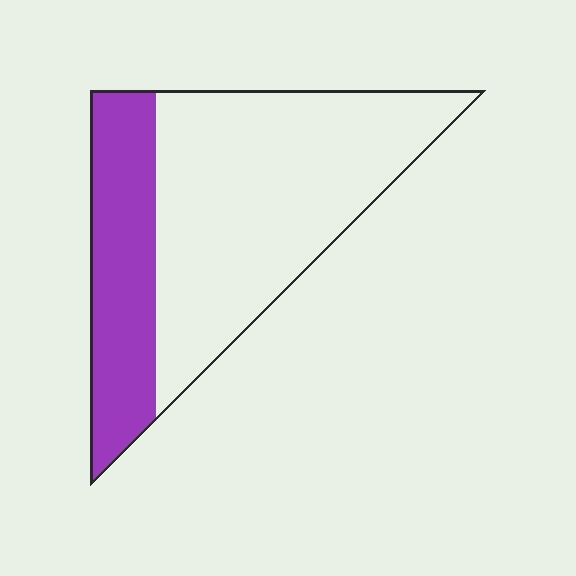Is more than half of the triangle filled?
No.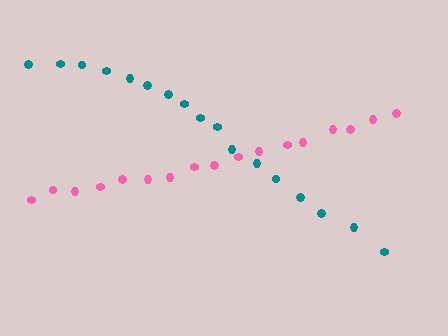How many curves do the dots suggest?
There are 2 distinct paths.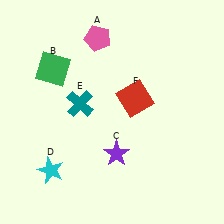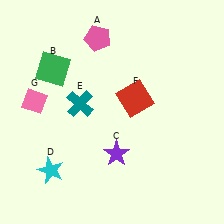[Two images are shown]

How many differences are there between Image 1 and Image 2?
There is 1 difference between the two images.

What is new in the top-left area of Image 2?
A pink diamond (G) was added in the top-left area of Image 2.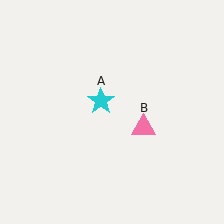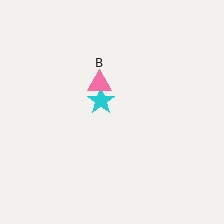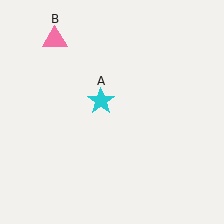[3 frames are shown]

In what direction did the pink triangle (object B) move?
The pink triangle (object B) moved up and to the left.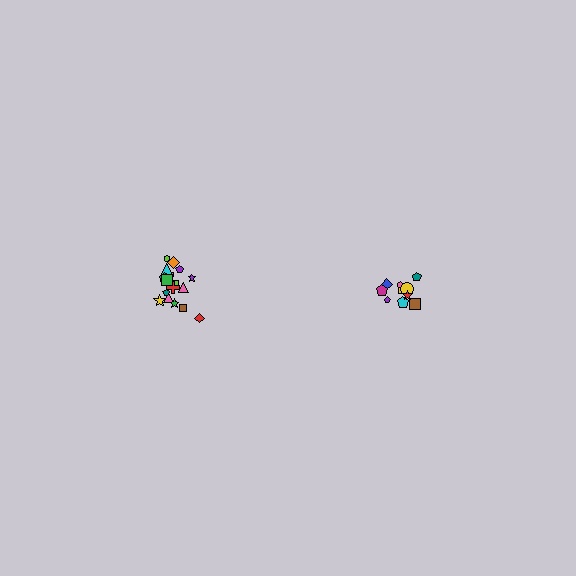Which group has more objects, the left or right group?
The left group.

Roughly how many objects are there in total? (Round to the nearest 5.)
Roughly 30 objects in total.